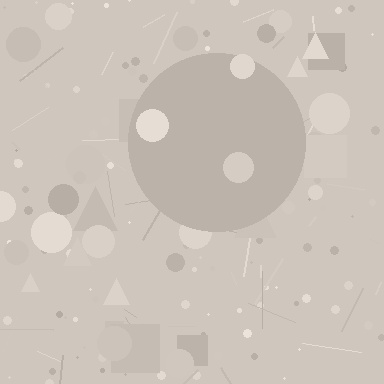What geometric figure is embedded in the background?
A circle is embedded in the background.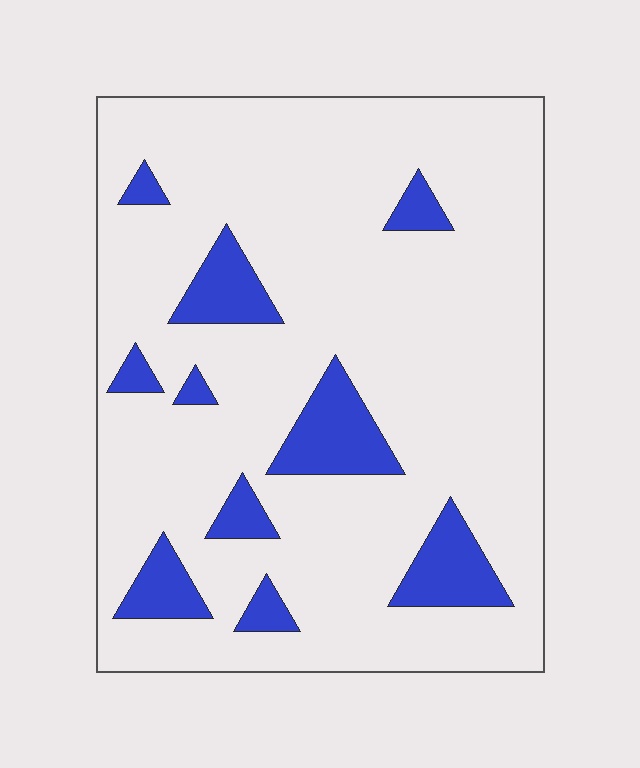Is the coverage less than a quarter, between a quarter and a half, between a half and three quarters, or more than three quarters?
Less than a quarter.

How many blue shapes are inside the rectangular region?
10.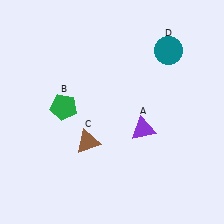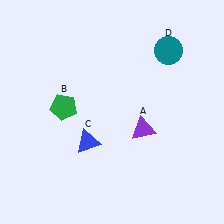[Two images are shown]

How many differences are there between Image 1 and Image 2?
There is 1 difference between the two images.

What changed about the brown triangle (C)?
In Image 1, C is brown. In Image 2, it changed to blue.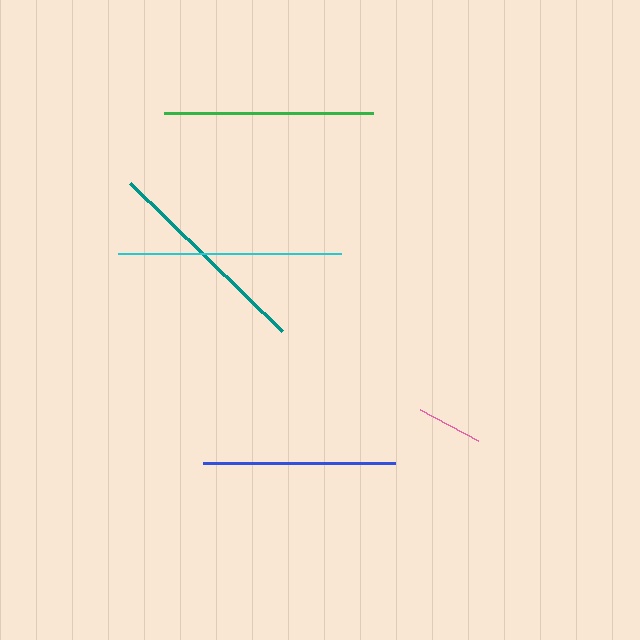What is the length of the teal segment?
The teal segment is approximately 212 pixels long.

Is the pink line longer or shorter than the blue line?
The blue line is longer than the pink line.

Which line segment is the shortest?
The pink line is the shortest at approximately 66 pixels.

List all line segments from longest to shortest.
From longest to shortest: cyan, teal, green, blue, pink.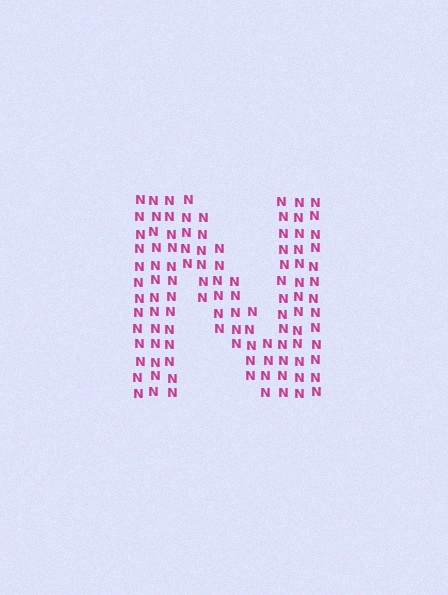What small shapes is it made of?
It is made of small letter N's.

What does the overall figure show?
The overall figure shows the letter N.